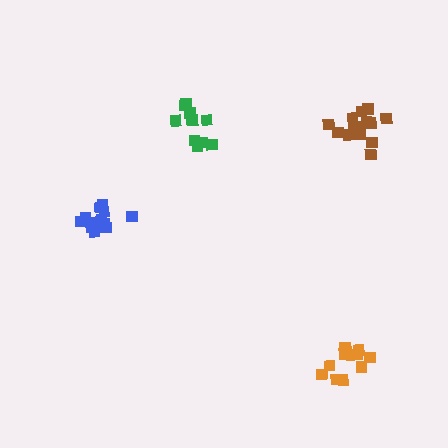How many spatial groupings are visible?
There are 4 spatial groupings.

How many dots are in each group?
Group 1: 13 dots, Group 2: 12 dots, Group 3: 10 dots, Group 4: 16 dots (51 total).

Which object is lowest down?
The orange cluster is bottommost.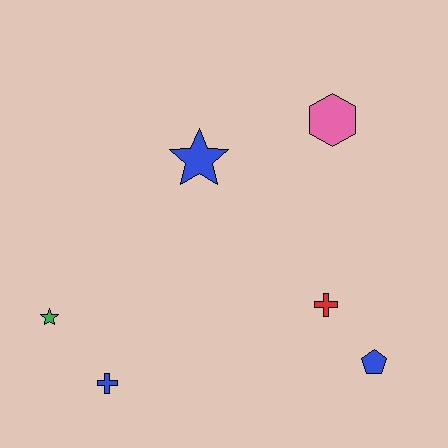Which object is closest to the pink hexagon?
The blue star is closest to the pink hexagon.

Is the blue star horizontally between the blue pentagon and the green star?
Yes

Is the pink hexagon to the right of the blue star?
Yes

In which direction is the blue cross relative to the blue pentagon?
The blue cross is to the left of the blue pentagon.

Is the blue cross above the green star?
No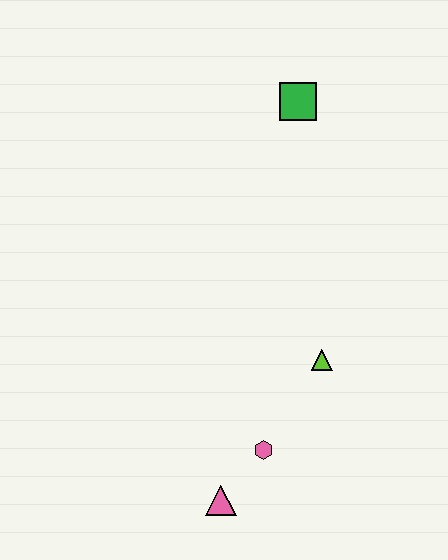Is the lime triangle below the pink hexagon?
No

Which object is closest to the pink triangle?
The pink hexagon is closest to the pink triangle.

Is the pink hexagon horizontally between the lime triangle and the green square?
No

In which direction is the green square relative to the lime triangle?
The green square is above the lime triangle.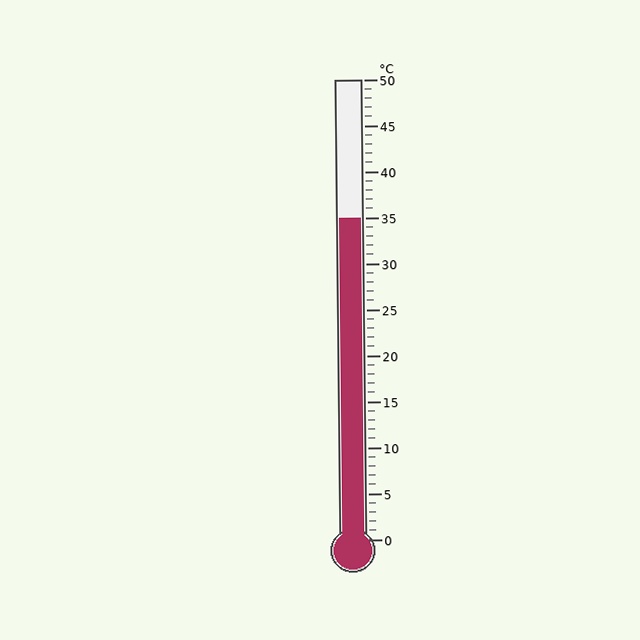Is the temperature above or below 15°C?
The temperature is above 15°C.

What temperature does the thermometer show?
The thermometer shows approximately 35°C.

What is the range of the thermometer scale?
The thermometer scale ranges from 0°C to 50°C.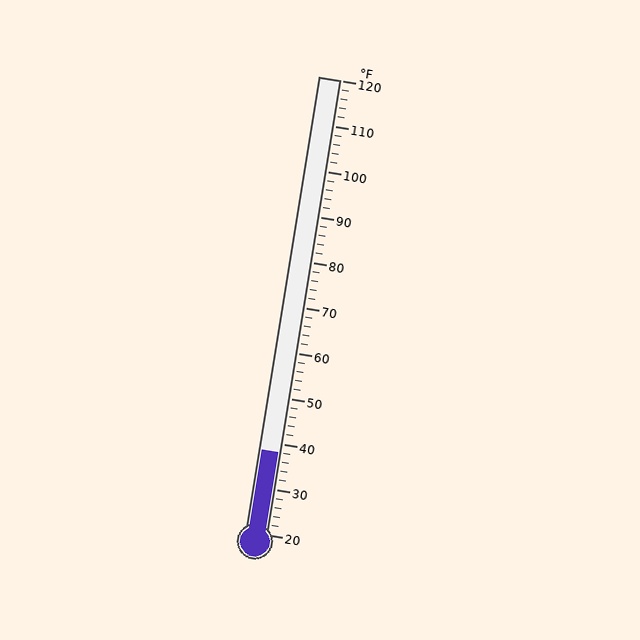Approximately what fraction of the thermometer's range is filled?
The thermometer is filled to approximately 20% of its range.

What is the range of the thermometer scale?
The thermometer scale ranges from 20°F to 120°F.